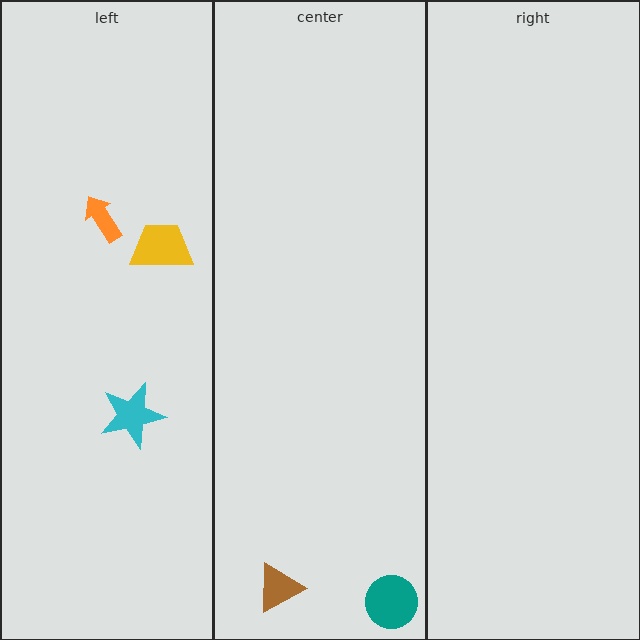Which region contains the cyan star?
The left region.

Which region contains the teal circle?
The center region.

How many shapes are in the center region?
2.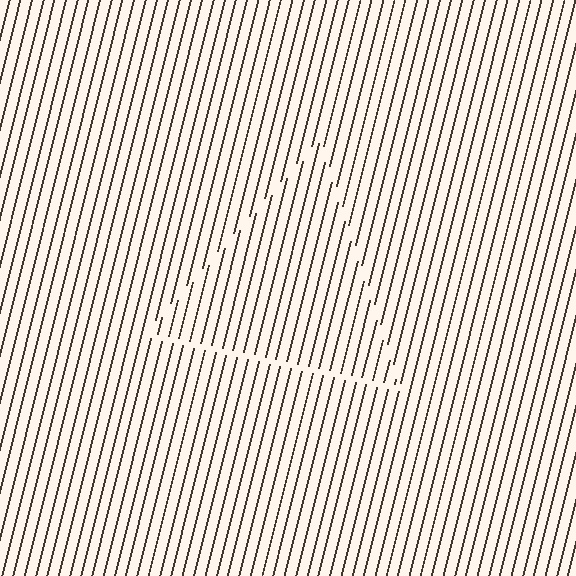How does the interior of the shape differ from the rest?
The interior of the shape contains the same grating, shifted by half a period — the contour is defined by the phase discontinuity where line-ends from the inner and outer gratings abut.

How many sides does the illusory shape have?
3 sides — the line-ends trace a triangle.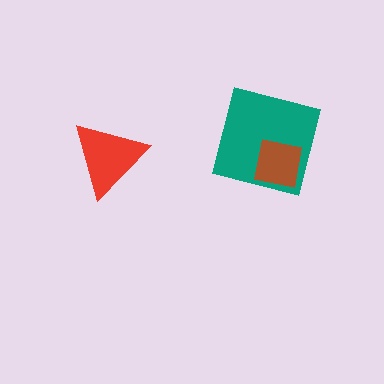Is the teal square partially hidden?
Yes, it is partially covered by another shape.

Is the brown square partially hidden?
No, no other shape covers it.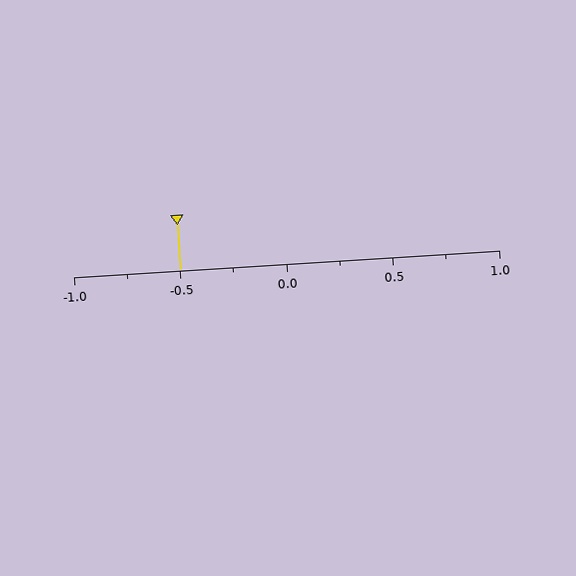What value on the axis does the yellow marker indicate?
The marker indicates approximately -0.5.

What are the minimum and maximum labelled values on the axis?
The axis runs from -1.0 to 1.0.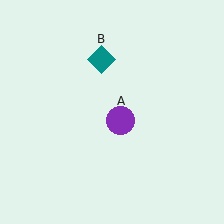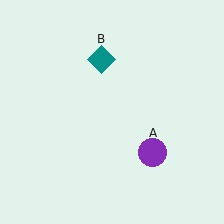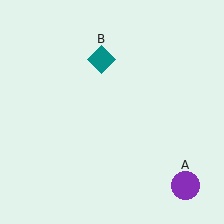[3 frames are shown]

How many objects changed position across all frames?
1 object changed position: purple circle (object A).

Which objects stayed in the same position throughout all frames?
Teal diamond (object B) remained stationary.